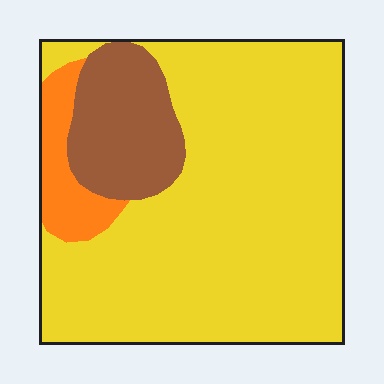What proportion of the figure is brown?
Brown covers roughly 15% of the figure.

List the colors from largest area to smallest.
From largest to smallest: yellow, brown, orange.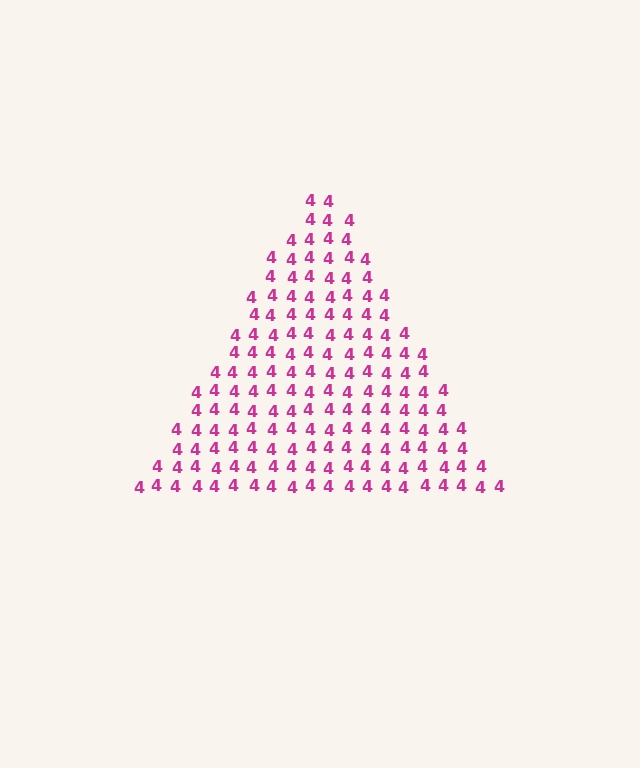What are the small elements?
The small elements are digit 4's.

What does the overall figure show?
The overall figure shows a triangle.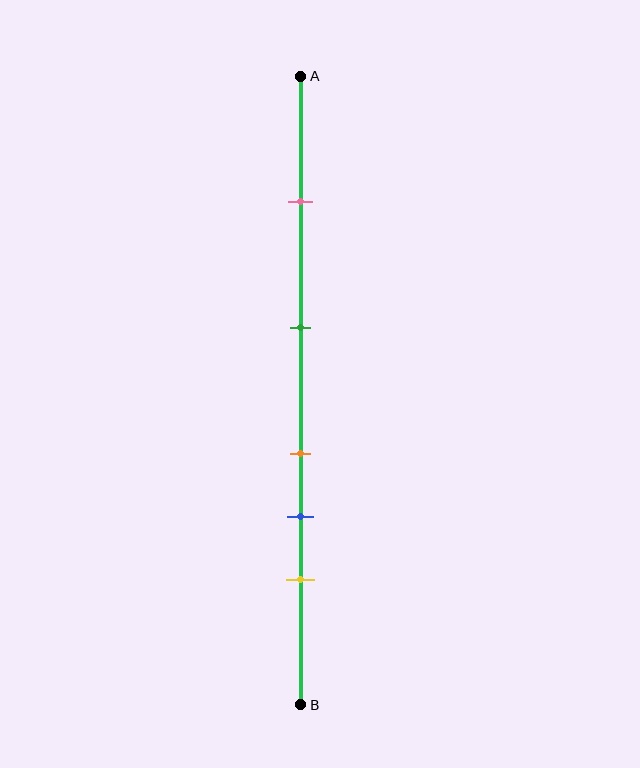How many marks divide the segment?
There are 5 marks dividing the segment.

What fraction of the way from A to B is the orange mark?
The orange mark is approximately 60% (0.6) of the way from A to B.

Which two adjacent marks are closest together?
The orange and blue marks are the closest adjacent pair.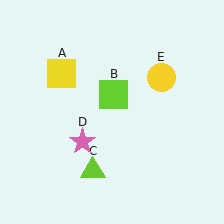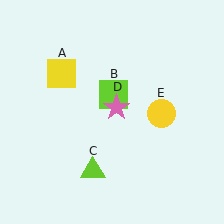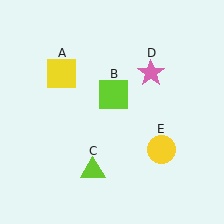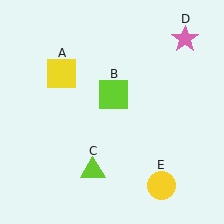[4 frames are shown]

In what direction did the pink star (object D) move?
The pink star (object D) moved up and to the right.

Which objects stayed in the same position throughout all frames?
Yellow square (object A) and lime square (object B) and lime triangle (object C) remained stationary.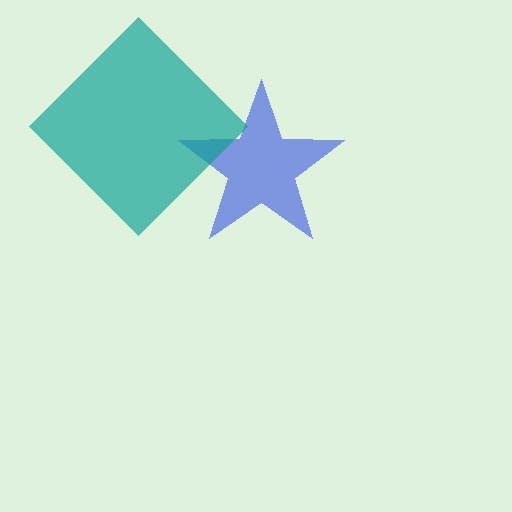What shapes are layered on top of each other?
The layered shapes are: a blue star, a teal diamond.